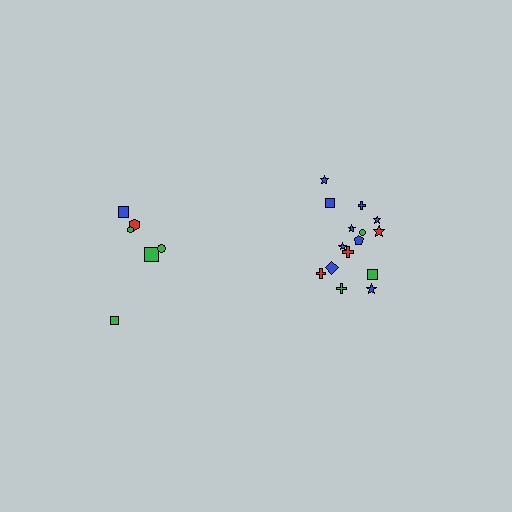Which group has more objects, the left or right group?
The right group.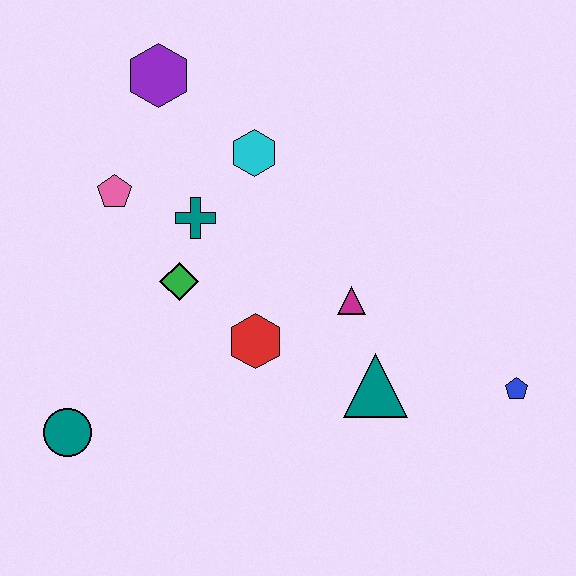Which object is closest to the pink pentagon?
The teal cross is closest to the pink pentagon.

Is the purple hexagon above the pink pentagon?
Yes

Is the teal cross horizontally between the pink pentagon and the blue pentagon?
Yes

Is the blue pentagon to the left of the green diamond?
No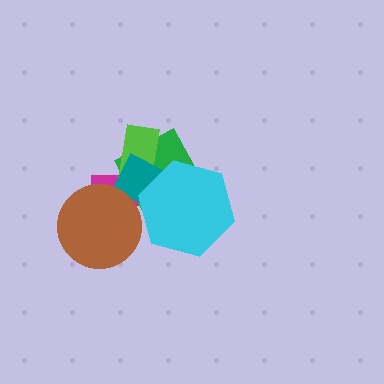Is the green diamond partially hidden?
Yes, it is partially covered by another shape.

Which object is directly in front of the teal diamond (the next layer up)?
The cyan hexagon is directly in front of the teal diamond.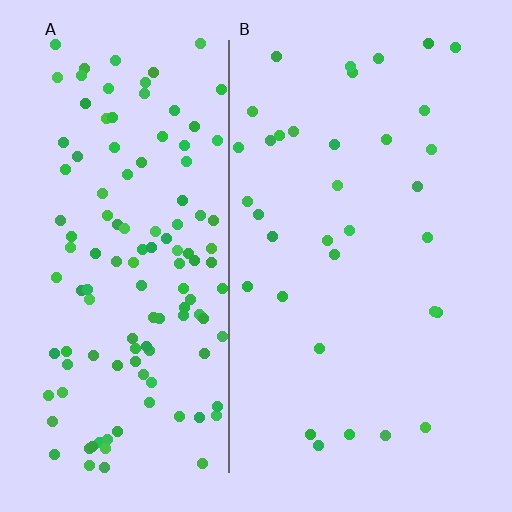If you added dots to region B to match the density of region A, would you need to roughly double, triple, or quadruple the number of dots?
Approximately quadruple.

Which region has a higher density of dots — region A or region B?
A (the left).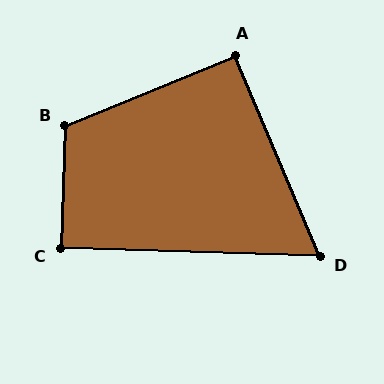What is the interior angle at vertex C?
Approximately 90 degrees (approximately right).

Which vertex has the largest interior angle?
B, at approximately 115 degrees.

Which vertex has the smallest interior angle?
D, at approximately 65 degrees.